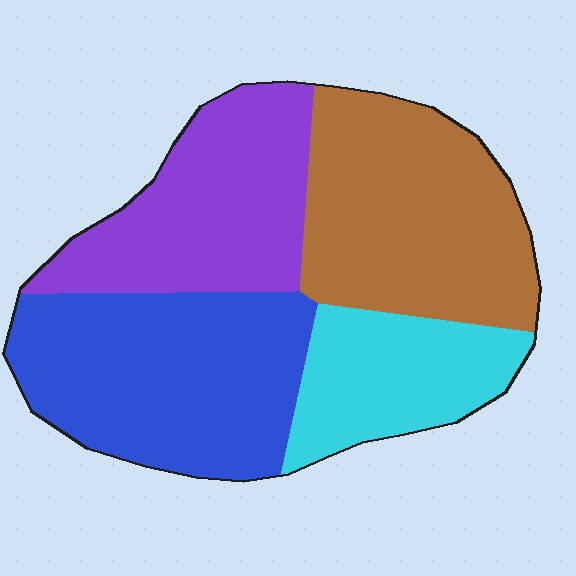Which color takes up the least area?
Cyan, at roughly 15%.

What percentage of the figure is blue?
Blue takes up between a sixth and a third of the figure.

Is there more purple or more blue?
Blue.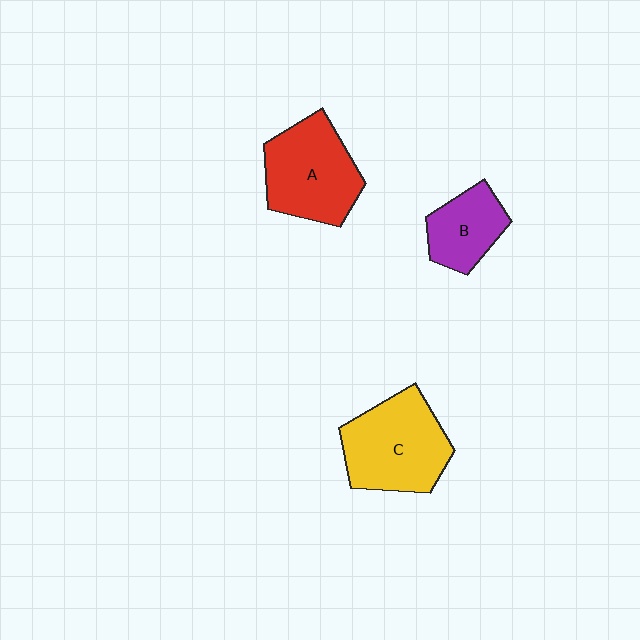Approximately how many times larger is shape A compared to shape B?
Approximately 1.6 times.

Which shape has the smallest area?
Shape B (purple).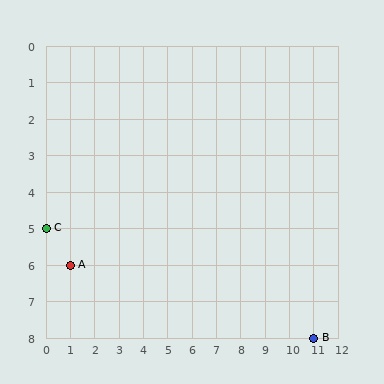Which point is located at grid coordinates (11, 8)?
Point B is at (11, 8).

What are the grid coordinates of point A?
Point A is at grid coordinates (1, 6).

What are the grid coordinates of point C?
Point C is at grid coordinates (0, 5).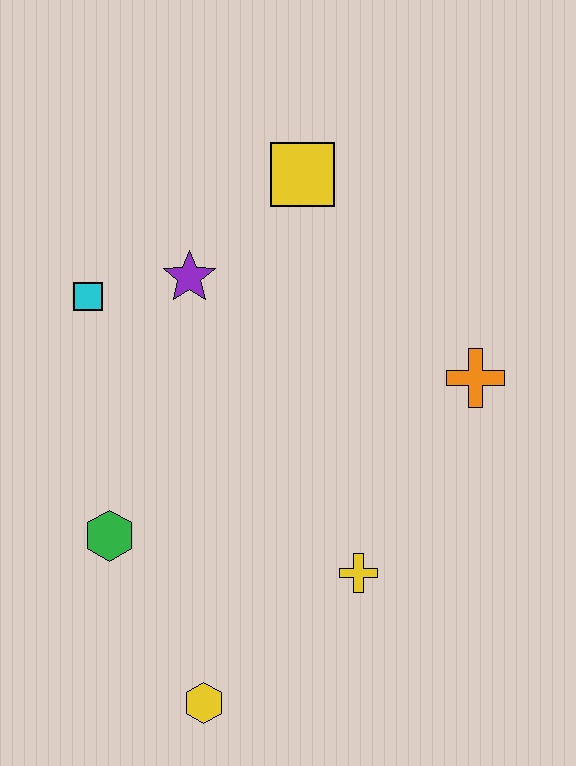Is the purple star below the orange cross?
No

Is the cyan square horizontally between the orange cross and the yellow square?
No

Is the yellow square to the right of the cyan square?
Yes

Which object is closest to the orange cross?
The yellow cross is closest to the orange cross.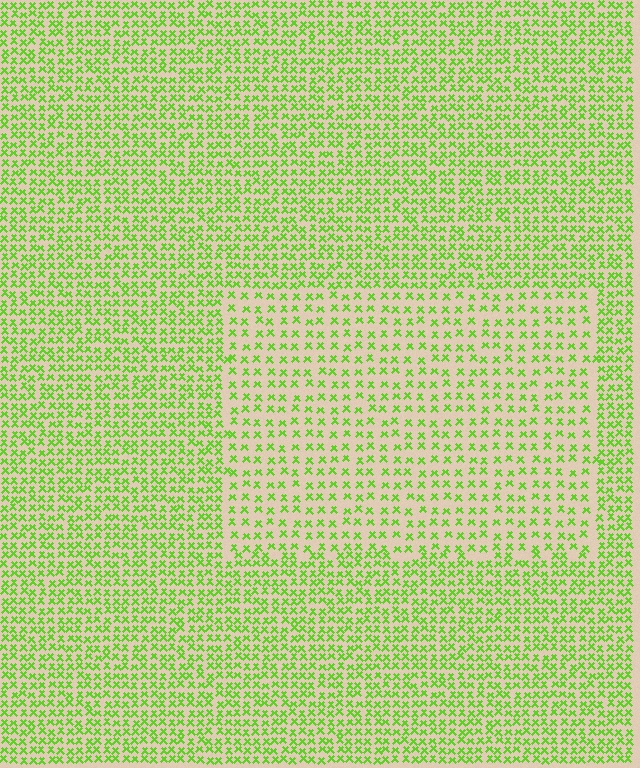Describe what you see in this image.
The image contains small lime elements arranged at two different densities. A rectangle-shaped region is visible where the elements are less densely packed than the surrounding area.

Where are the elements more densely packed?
The elements are more densely packed outside the rectangle boundary.